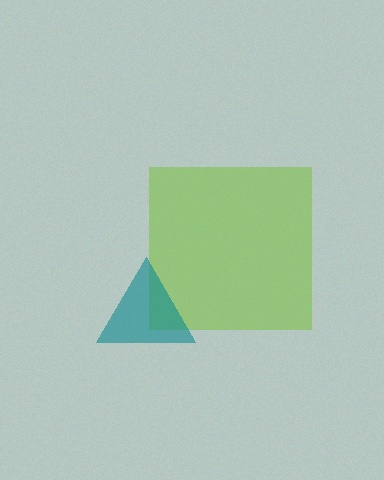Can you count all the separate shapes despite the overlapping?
Yes, there are 2 separate shapes.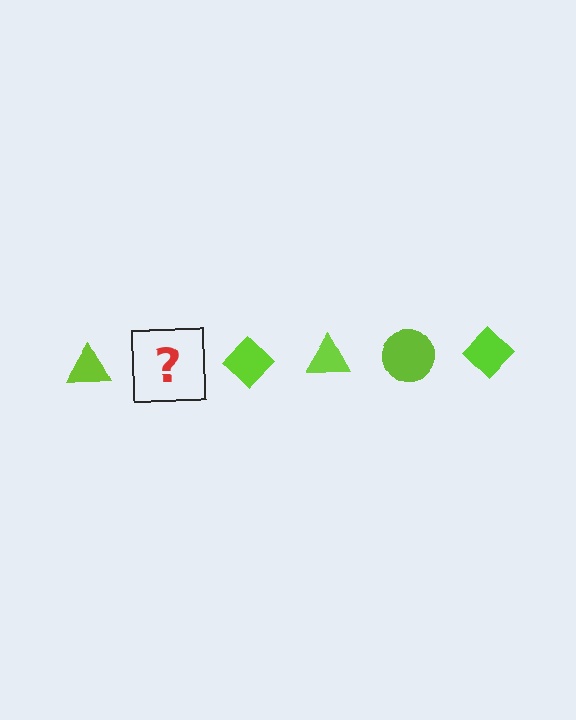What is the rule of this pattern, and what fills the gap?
The rule is that the pattern cycles through triangle, circle, diamond shapes in lime. The gap should be filled with a lime circle.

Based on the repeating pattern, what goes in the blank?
The blank should be a lime circle.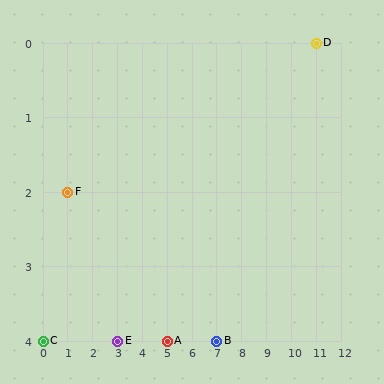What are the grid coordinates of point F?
Point F is at grid coordinates (1, 2).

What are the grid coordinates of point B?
Point B is at grid coordinates (7, 4).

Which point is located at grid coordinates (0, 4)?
Point C is at (0, 4).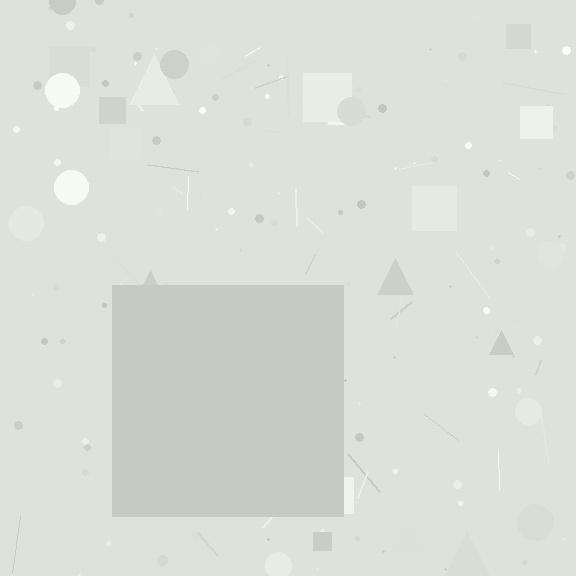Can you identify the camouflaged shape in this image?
The camouflaged shape is a square.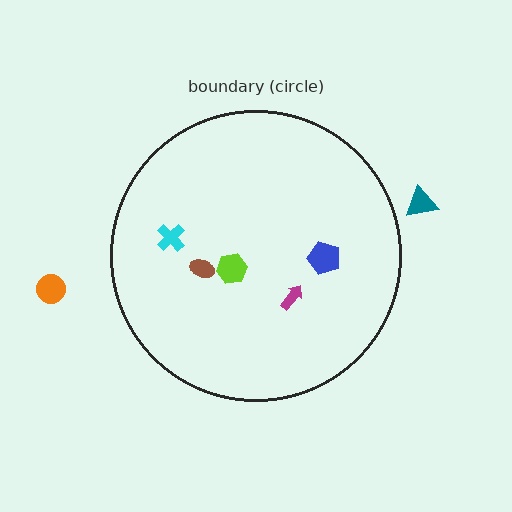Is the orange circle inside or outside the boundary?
Outside.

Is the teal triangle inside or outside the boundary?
Outside.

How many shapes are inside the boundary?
5 inside, 2 outside.